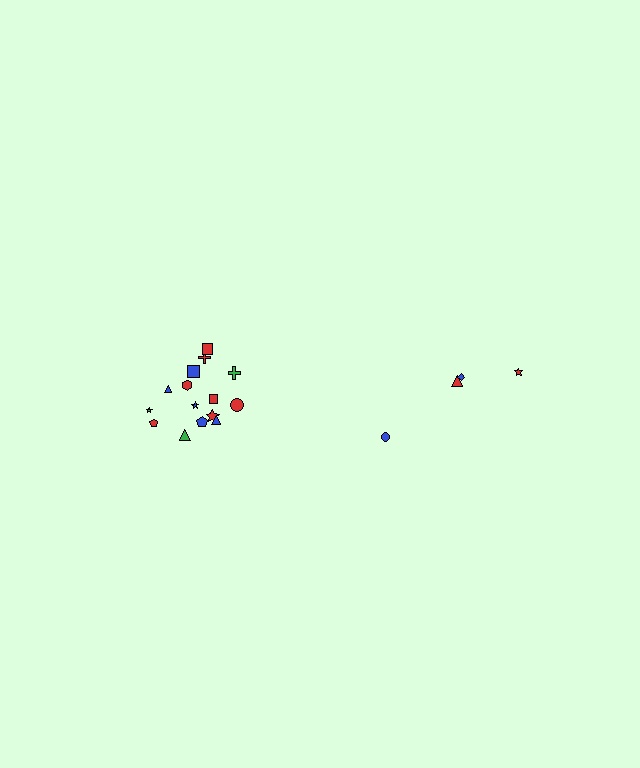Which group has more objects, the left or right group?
The left group.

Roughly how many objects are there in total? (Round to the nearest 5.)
Roughly 20 objects in total.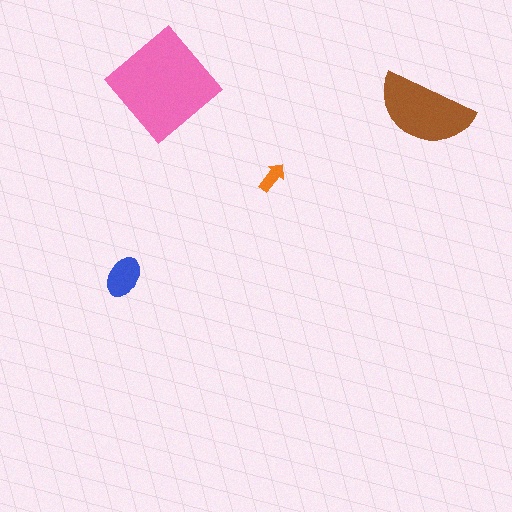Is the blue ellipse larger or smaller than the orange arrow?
Larger.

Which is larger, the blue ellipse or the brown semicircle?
The brown semicircle.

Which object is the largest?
The pink diamond.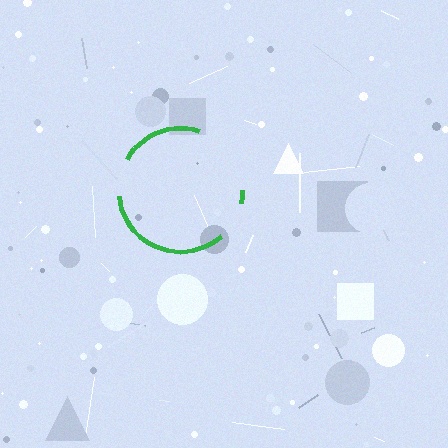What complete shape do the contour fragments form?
The contour fragments form a circle.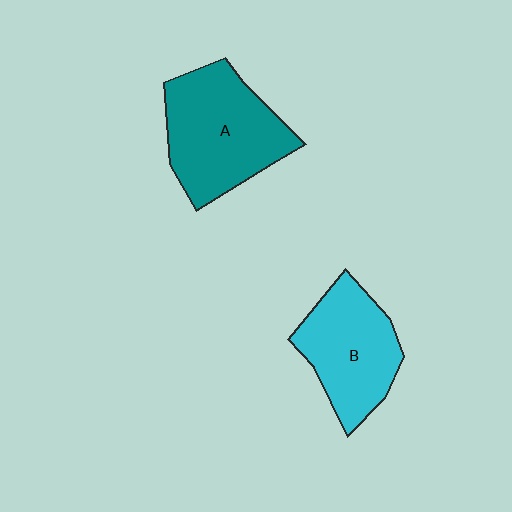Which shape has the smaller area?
Shape B (cyan).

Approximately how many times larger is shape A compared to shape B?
Approximately 1.2 times.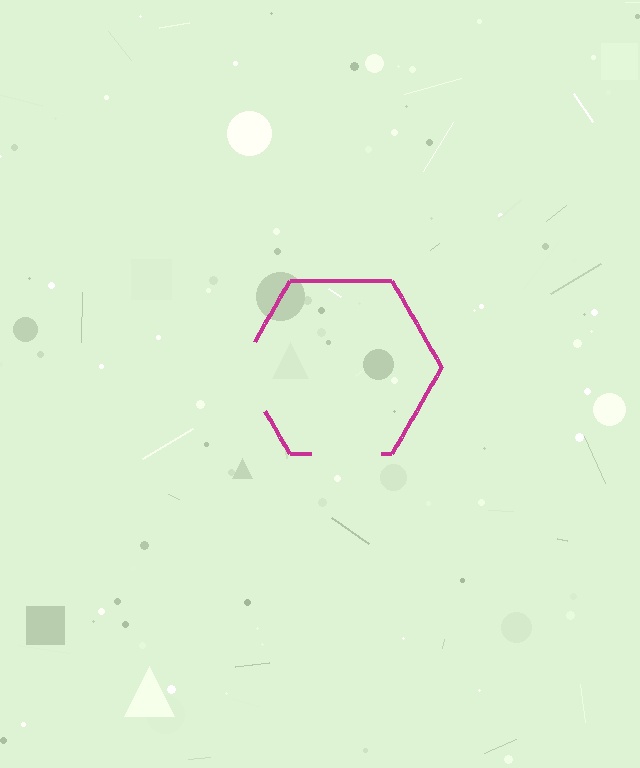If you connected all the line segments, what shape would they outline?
They would outline a hexagon.